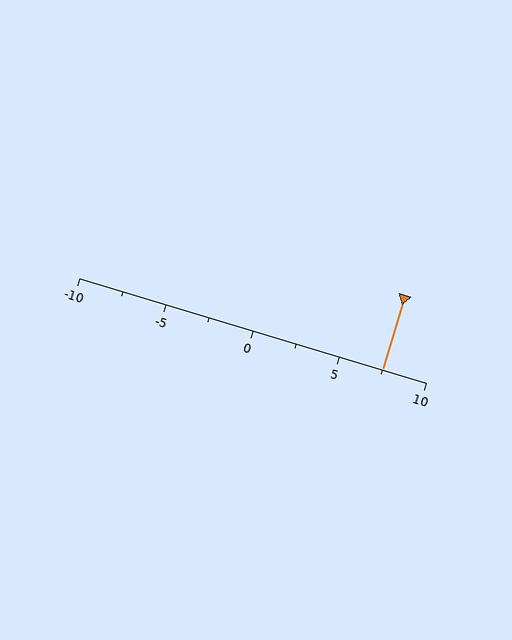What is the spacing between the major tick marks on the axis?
The major ticks are spaced 5 apart.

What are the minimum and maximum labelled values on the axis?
The axis runs from -10 to 10.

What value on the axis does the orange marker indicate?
The marker indicates approximately 7.5.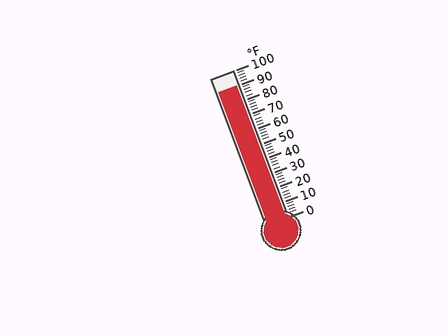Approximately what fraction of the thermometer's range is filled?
The thermometer is filled to approximately 90% of its range.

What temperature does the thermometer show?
The thermometer shows approximately 90°F.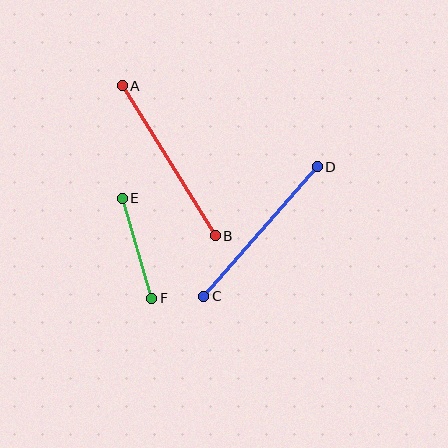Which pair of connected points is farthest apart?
Points A and B are farthest apart.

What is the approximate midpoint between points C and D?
The midpoint is at approximately (260, 232) pixels.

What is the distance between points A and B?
The distance is approximately 176 pixels.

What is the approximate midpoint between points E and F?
The midpoint is at approximately (137, 248) pixels.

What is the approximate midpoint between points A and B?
The midpoint is at approximately (169, 161) pixels.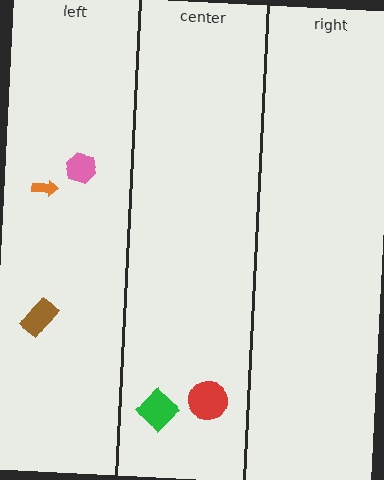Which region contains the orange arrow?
The left region.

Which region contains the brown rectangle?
The left region.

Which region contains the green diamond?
The center region.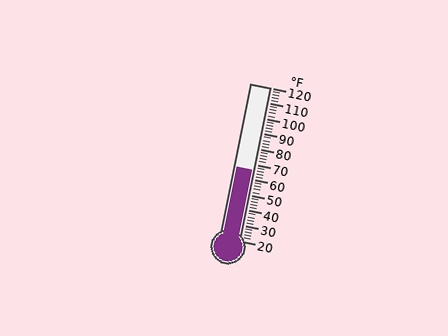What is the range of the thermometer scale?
The thermometer scale ranges from 20°F to 120°F.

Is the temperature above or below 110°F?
The temperature is below 110°F.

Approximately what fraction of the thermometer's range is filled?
The thermometer is filled to approximately 45% of its range.